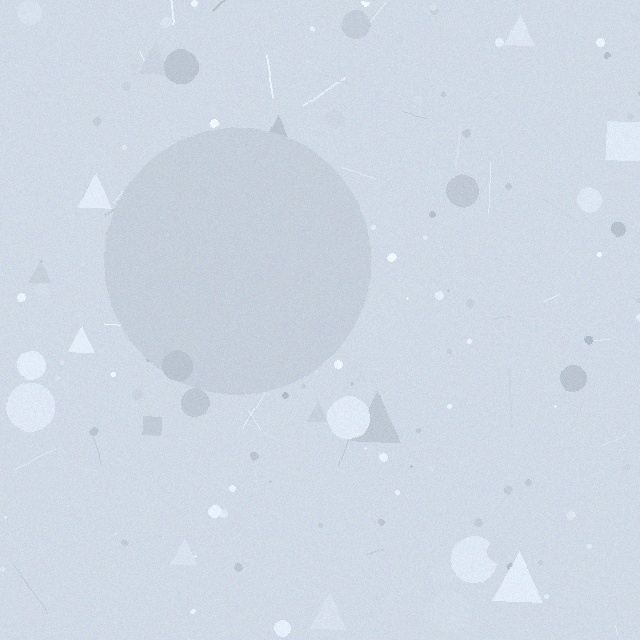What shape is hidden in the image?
A circle is hidden in the image.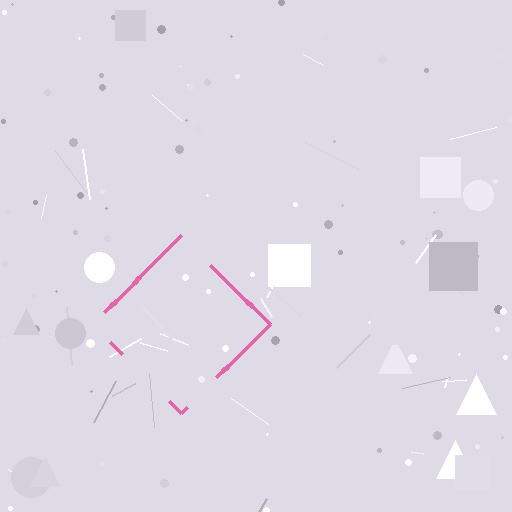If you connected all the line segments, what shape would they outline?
They would outline a diamond.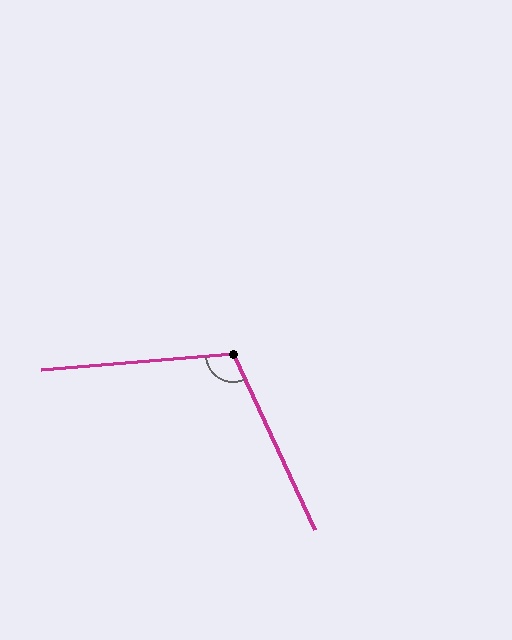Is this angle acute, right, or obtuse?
It is obtuse.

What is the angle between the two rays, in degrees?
Approximately 110 degrees.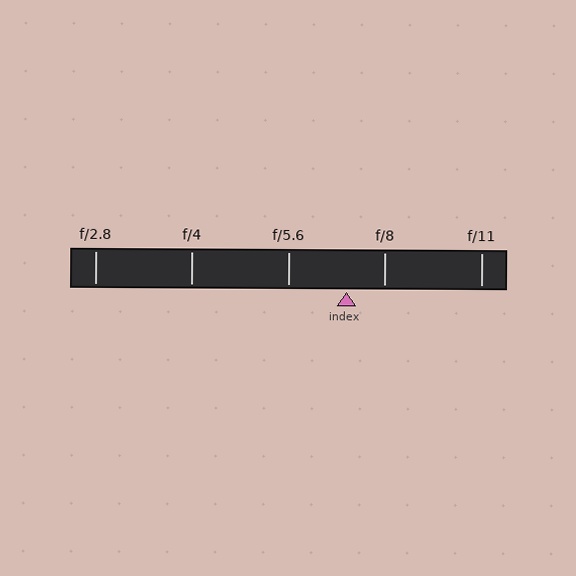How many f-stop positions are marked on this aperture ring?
There are 5 f-stop positions marked.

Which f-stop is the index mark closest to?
The index mark is closest to f/8.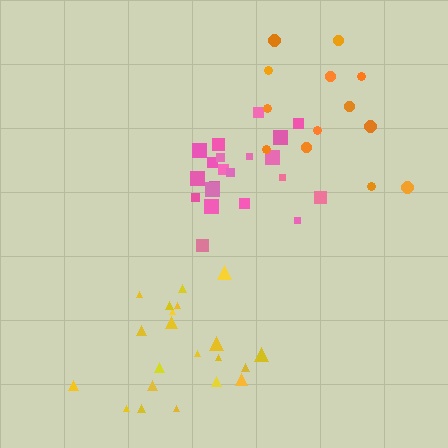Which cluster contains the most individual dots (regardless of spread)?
Yellow (21).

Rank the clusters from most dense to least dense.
pink, yellow, orange.